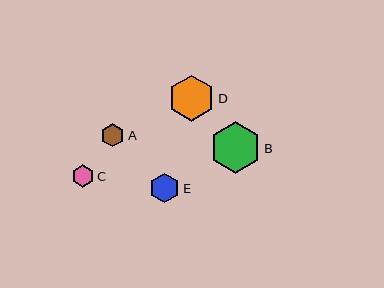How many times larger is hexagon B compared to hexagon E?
Hexagon B is approximately 1.7 times the size of hexagon E.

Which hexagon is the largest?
Hexagon B is the largest with a size of approximately 52 pixels.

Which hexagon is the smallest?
Hexagon C is the smallest with a size of approximately 23 pixels.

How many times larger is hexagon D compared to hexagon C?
Hexagon D is approximately 2.0 times the size of hexagon C.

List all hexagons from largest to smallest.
From largest to smallest: B, D, E, A, C.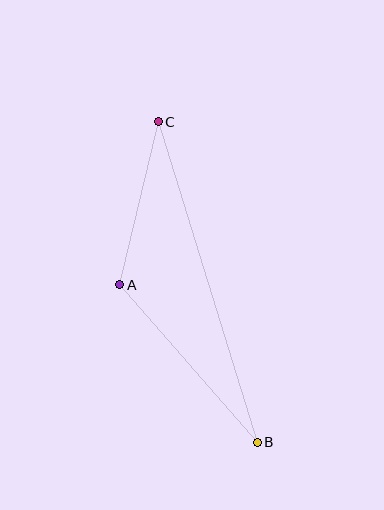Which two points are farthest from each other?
Points B and C are farthest from each other.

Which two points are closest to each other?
Points A and C are closest to each other.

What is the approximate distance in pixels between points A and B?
The distance between A and B is approximately 209 pixels.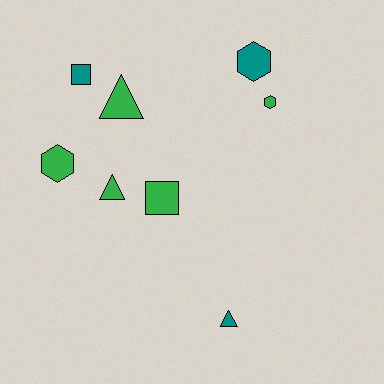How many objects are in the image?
There are 8 objects.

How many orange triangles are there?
There are no orange triangles.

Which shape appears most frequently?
Triangle, with 3 objects.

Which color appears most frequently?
Green, with 5 objects.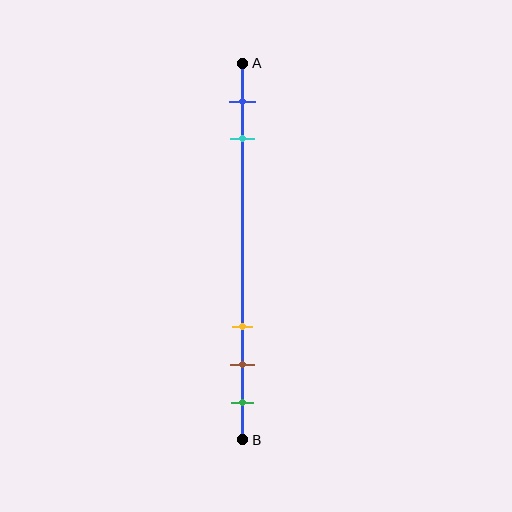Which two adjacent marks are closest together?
The brown and green marks are the closest adjacent pair.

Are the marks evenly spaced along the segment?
No, the marks are not evenly spaced.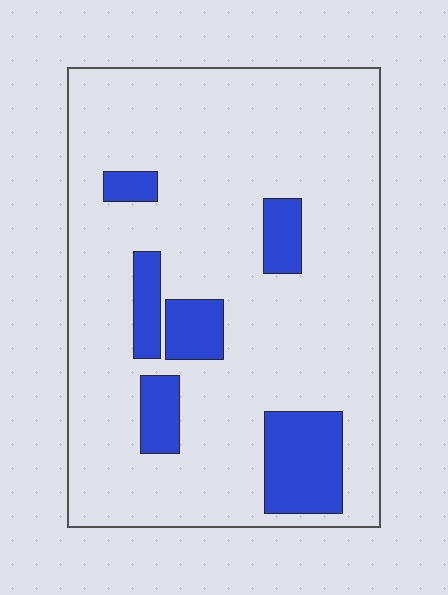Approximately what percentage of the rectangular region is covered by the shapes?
Approximately 15%.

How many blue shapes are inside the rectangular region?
6.